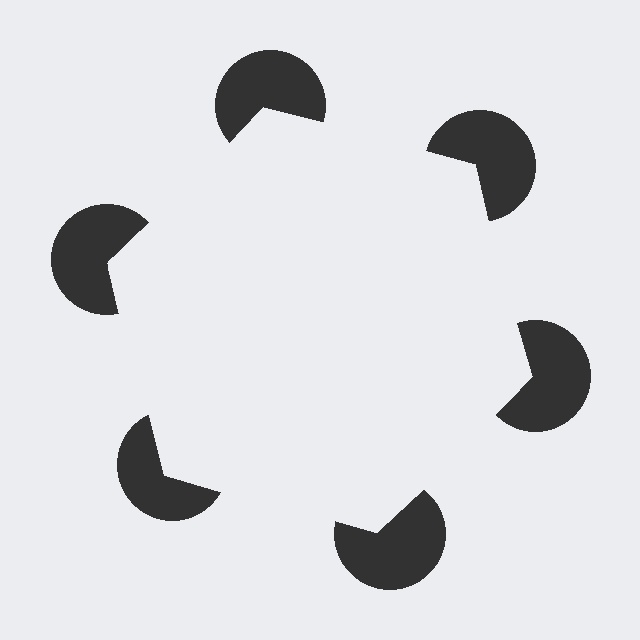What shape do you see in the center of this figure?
An illusory hexagon — its edges are inferred from the aligned wedge cuts in the pac-man discs, not physically drawn.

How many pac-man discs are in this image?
There are 6 — one at each vertex of the illusory hexagon.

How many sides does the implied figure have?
6 sides.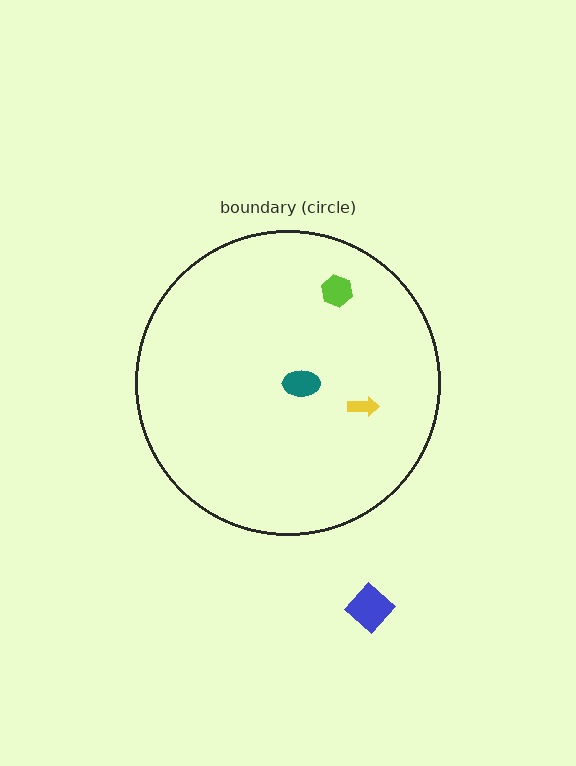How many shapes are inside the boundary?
3 inside, 1 outside.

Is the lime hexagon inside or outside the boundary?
Inside.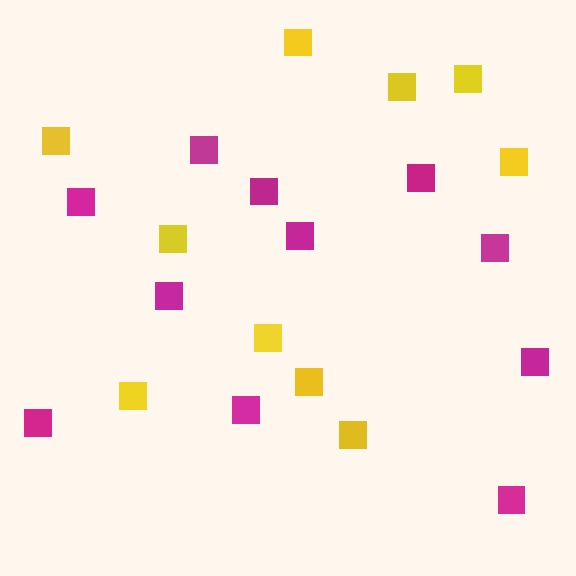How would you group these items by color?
There are 2 groups: one group of yellow squares (10) and one group of magenta squares (11).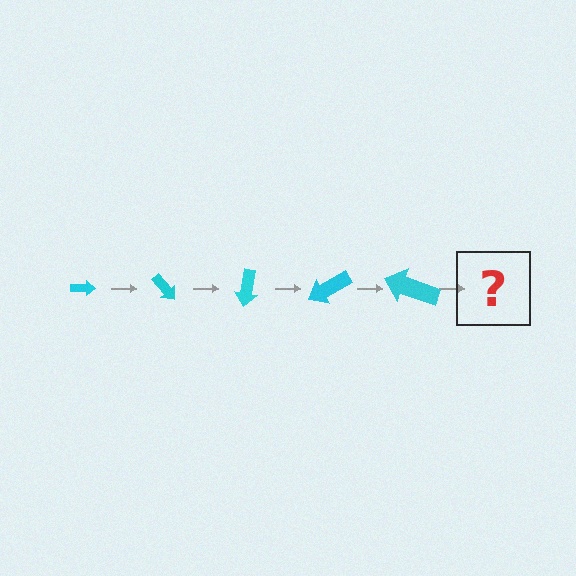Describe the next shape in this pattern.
It should be an arrow, larger than the previous one and rotated 250 degrees from the start.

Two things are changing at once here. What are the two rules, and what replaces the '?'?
The two rules are that the arrow grows larger each step and it rotates 50 degrees each step. The '?' should be an arrow, larger than the previous one and rotated 250 degrees from the start.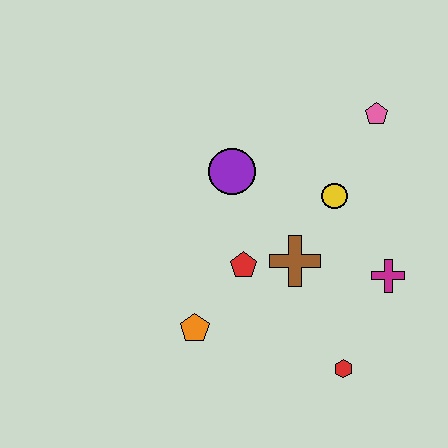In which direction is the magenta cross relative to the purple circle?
The magenta cross is to the right of the purple circle.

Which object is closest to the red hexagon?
The magenta cross is closest to the red hexagon.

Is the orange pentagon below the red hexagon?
No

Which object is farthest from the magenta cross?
The orange pentagon is farthest from the magenta cross.